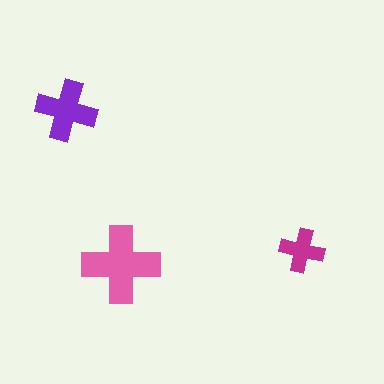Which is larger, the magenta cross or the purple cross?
The purple one.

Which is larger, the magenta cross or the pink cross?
The pink one.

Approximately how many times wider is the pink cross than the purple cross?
About 1.5 times wider.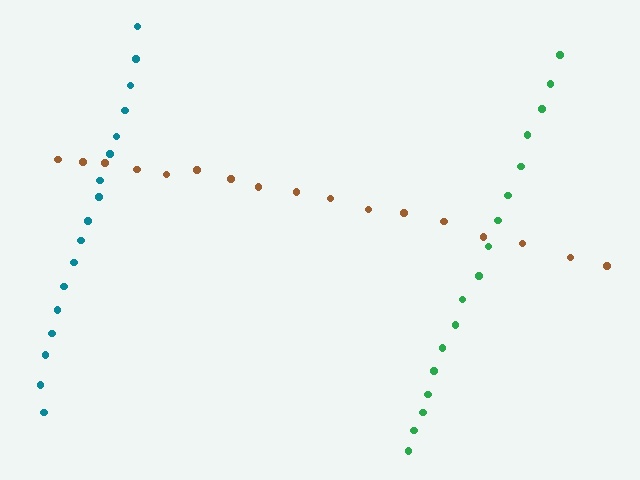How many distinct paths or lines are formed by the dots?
There are 3 distinct paths.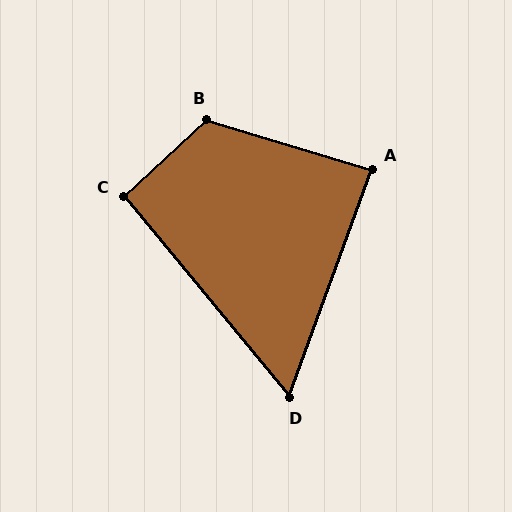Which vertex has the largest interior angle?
B, at approximately 120 degrees.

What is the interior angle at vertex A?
Approximately 87 degrees (approximately right).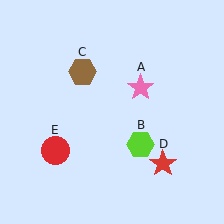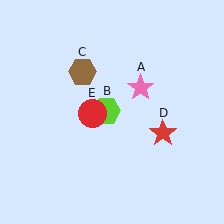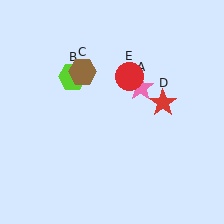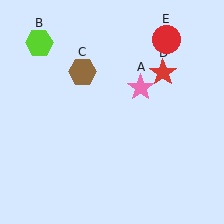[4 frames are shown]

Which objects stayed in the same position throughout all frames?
Pink star (object A) and brown hexagon (object C) remained stationary.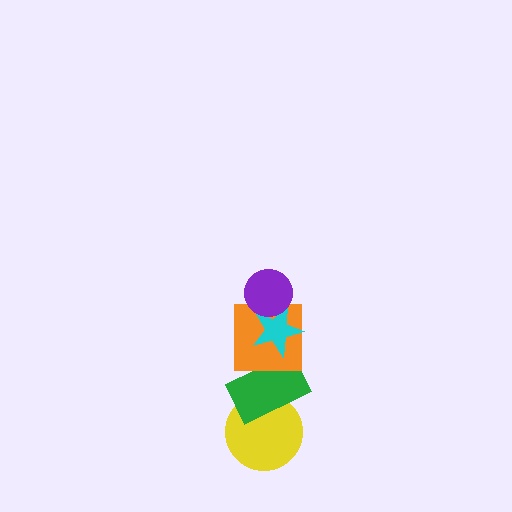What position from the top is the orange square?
The orange square is 3rd from the top.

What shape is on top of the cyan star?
The purple circle is on top of the cyan star.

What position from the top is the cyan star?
The cyan star is 2nd from the top.